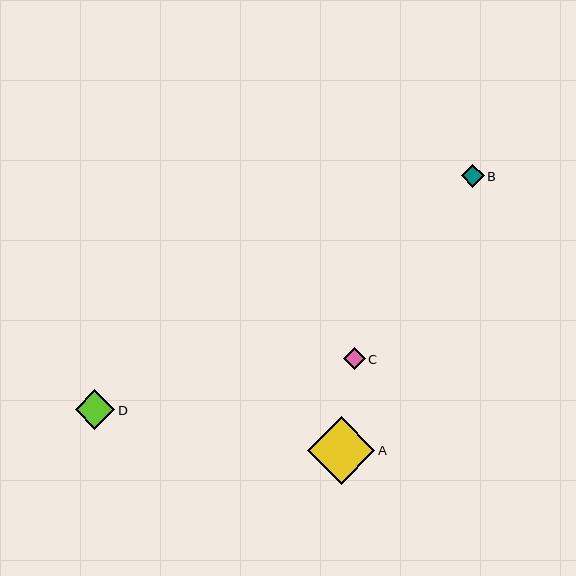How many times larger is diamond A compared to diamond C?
Diamond A is approximately 3.1 times the size of diamond C.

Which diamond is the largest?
Diamond A is the largest with a size of approximately 68 pixels.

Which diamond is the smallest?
Diamond C is the smallest with a size of approximately 22 pixels.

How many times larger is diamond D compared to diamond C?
Diamond D is approximately 1.8 times the size of diamond C.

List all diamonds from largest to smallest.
From largest to smallest: A, D, B, C.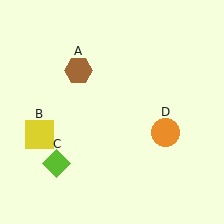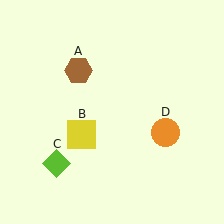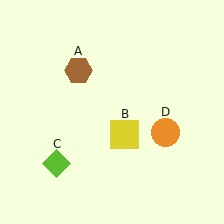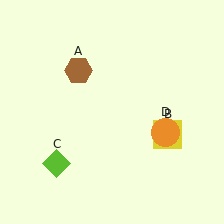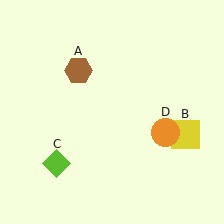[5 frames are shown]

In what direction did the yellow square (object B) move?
The yellow square (object B) moved right.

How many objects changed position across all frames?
1 object changed position: yellow square (object B).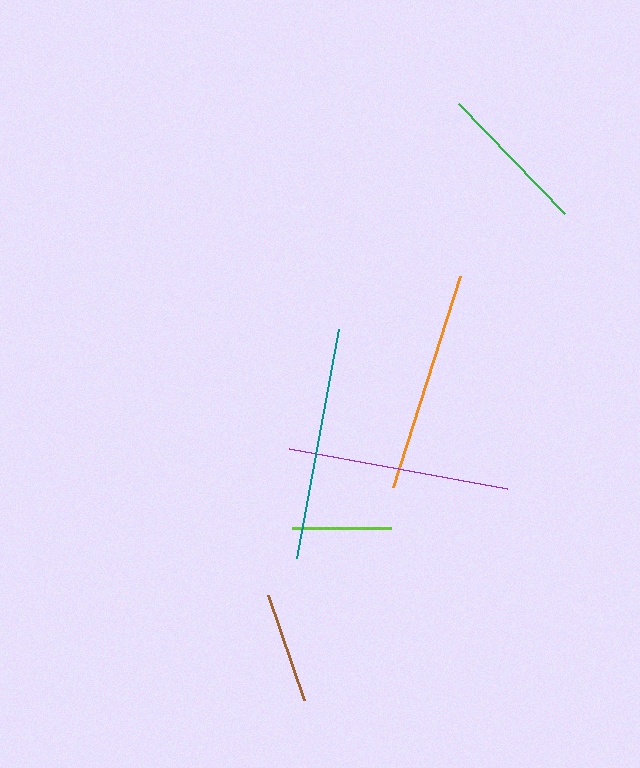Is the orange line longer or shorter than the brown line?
The orange line is longer than the brown line.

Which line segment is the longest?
The teal line is the longest at approximately 232 pixels.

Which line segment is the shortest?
The lime line is the shortest at approximately 99 pixels.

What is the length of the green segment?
The green segment is approximately 152 pixels long.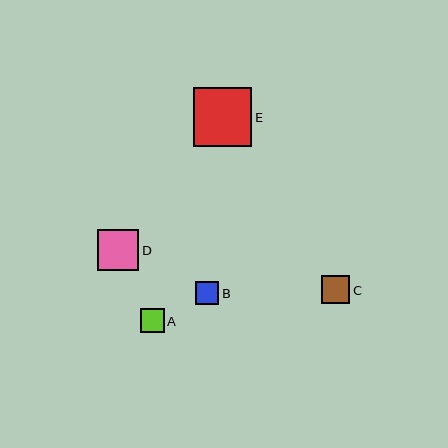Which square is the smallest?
Square B is the smallest with a size of approximately 23 pixels.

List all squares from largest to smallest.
From largest to smallest: E, D, C, A, B.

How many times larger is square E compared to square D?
Square E is approximately 1.4 times the size of square D.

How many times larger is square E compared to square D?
Square E is approximately 1.4 times the size of square D.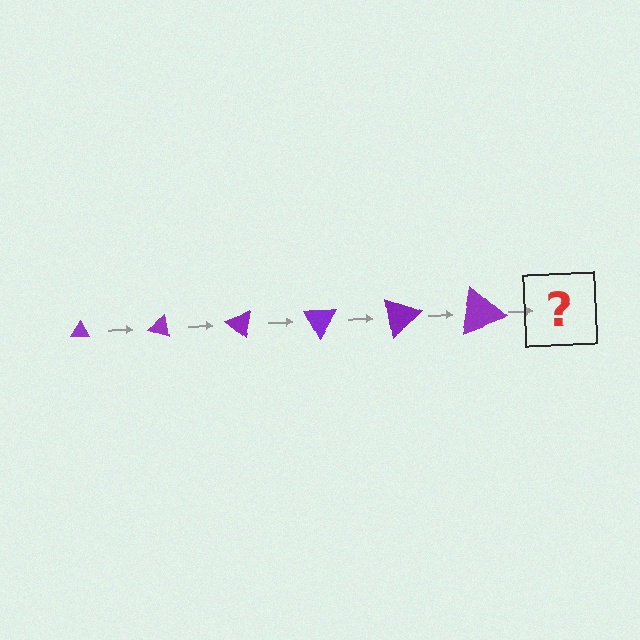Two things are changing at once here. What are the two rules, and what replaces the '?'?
The two rules are that the triangle grows larger each step and it rotates 20 degrees each step. The '?' should be a triangle, larger than the previous one and rotated 120 degrees from the start.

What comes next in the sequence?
The next element should be a triangle, larger than the previous one and rotated 120 degrees from the start.